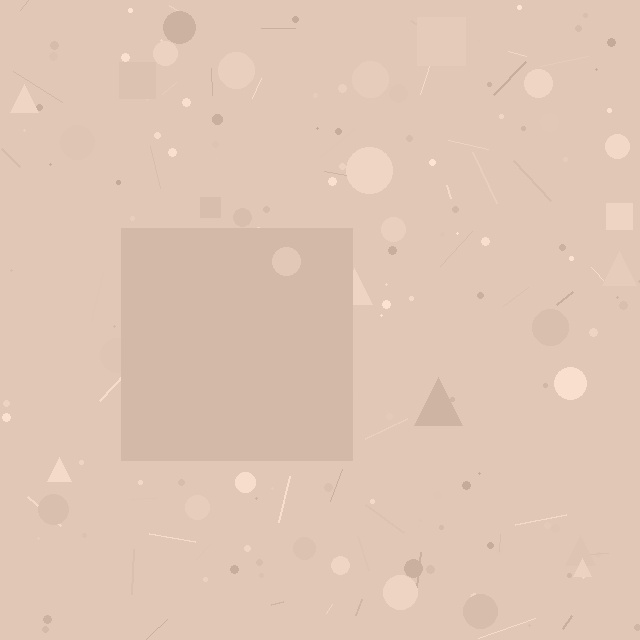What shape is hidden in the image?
A square is hidden in the image.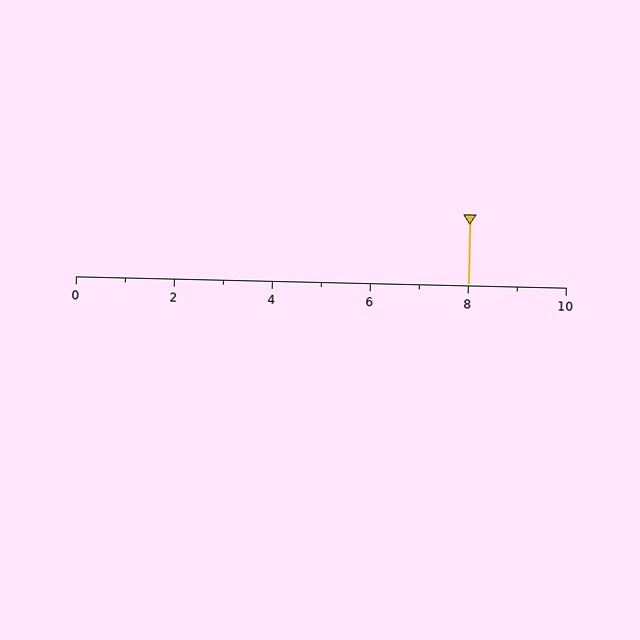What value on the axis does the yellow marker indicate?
The marker indicates approximately 8.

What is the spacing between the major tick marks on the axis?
The major ticks are spaced 2 apart.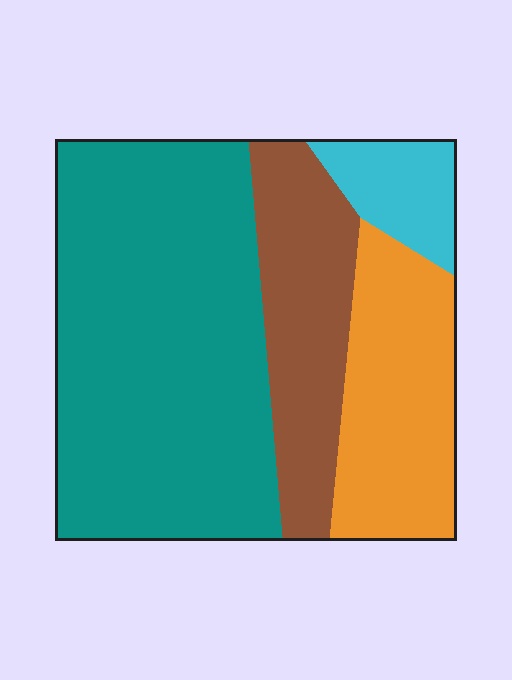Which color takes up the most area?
Teal, at roughly 50%.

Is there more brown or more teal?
Teal.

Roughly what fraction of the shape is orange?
Orange covers around 20% of the shape.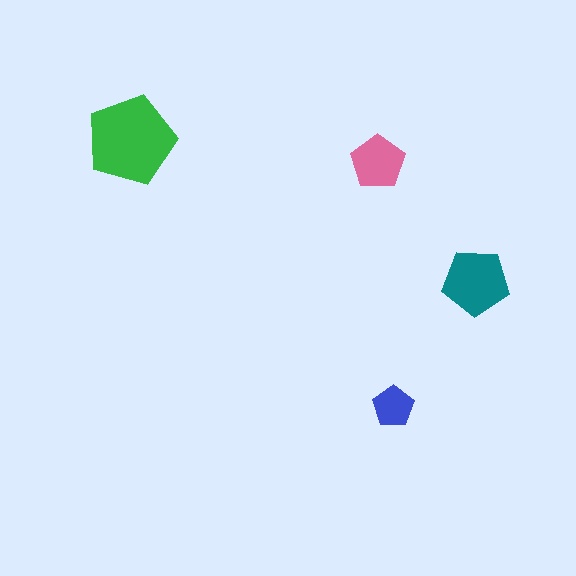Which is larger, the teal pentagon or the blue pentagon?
The teal one.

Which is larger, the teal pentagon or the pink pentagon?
The teal one.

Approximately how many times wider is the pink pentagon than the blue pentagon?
About 1.5 times wider.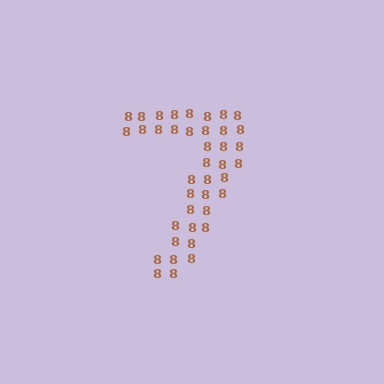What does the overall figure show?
The overall figure shows the digit 7.